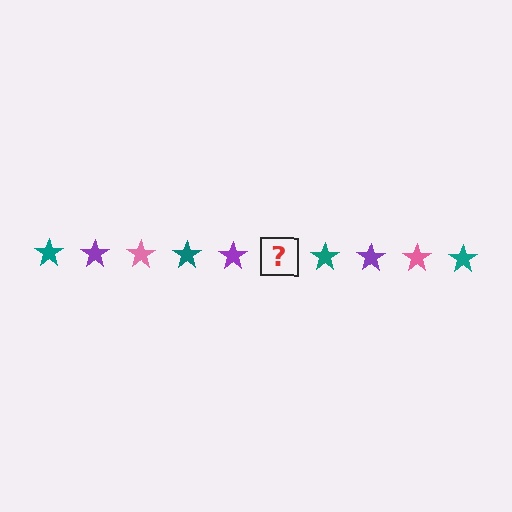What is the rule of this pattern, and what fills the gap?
The rule is that the pattern cycles through teal, purple, pink stars. The gap should be filled with a pink star.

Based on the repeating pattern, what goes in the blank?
The blank should be a pink star.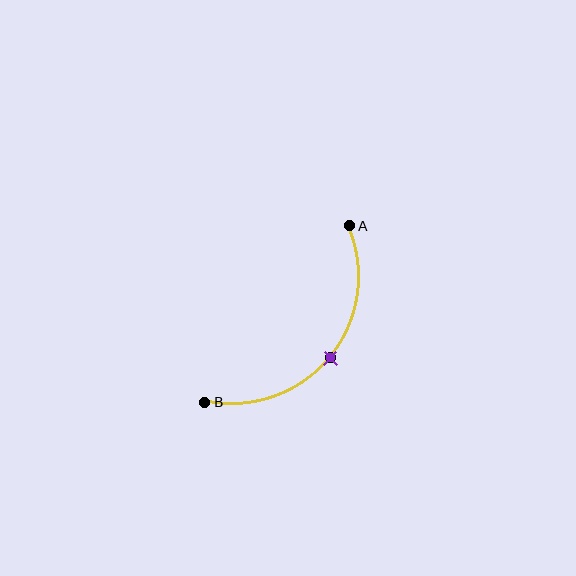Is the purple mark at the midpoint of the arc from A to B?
Yes. The purple mark lies on the arc at equal arc-length from both A and B — it is the arc midpoint.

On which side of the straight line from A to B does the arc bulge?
The arc bulges below and to the right of the straight line connecting A and B.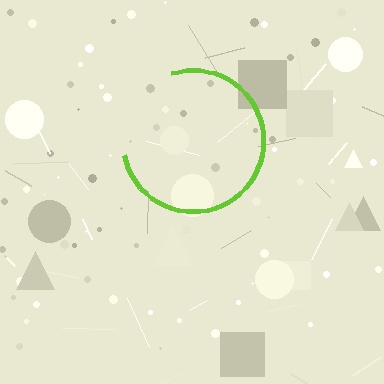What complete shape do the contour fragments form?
The contour fragments form a circle.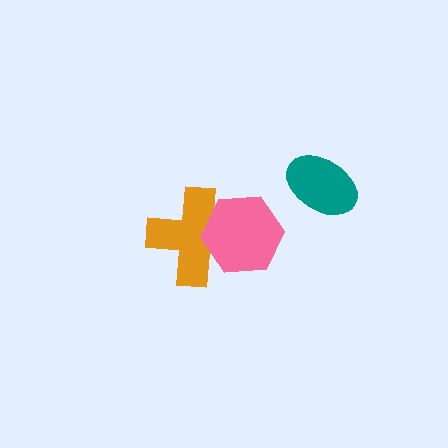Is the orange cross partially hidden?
Yes, it is partially covered by another shape.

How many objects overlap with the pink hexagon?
1 object overlaps with the pink hexagon.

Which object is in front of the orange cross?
The pink hexagon is in front of the orange cross.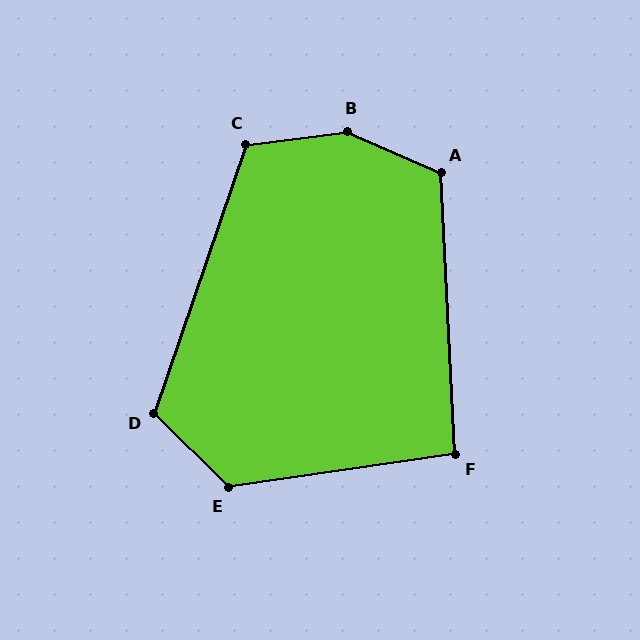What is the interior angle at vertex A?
Approximately 117 degrees (obtuse).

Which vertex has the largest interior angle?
B, at approximately 149 degrees.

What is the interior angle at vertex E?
Approximately 127 degrees (obtuse).